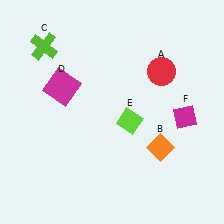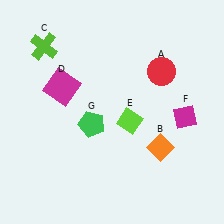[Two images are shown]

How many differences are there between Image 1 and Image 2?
There is 1 difference between the two images.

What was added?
A green pentagon (G) was added in Image 2.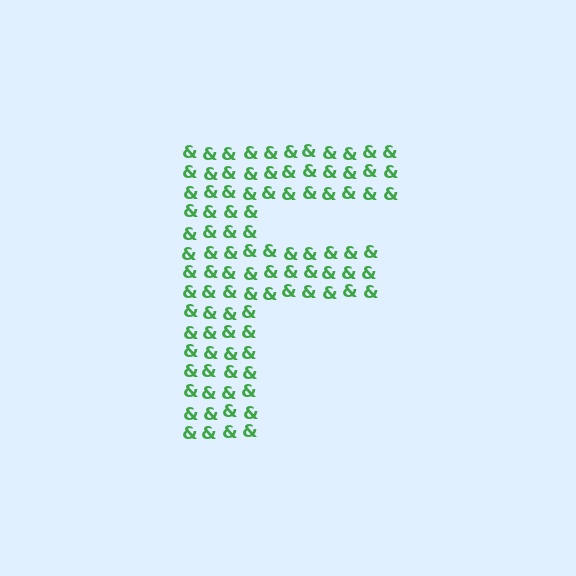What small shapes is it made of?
It is made of small ampersands.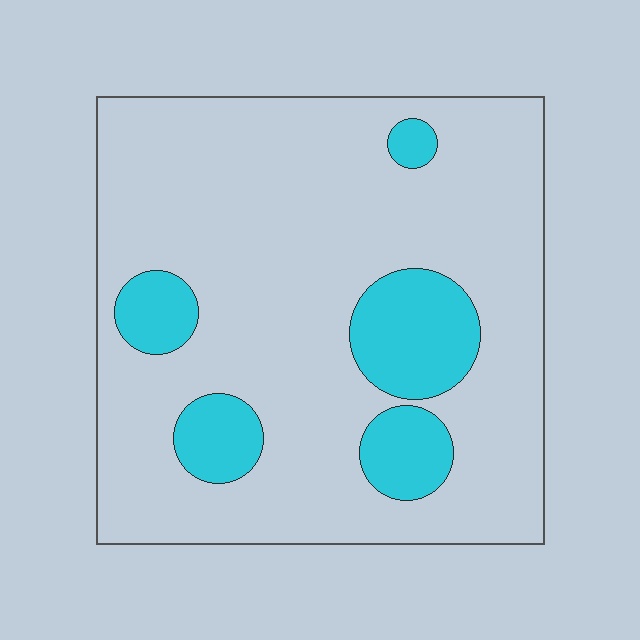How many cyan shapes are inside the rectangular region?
5.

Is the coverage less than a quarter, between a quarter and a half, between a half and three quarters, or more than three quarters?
Less than a quarter.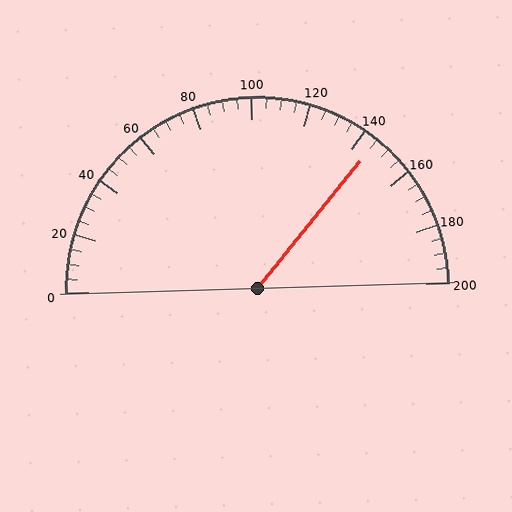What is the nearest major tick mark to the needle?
The nearest major tick mark is 140.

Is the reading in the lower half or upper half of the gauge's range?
The reading is in the upper half of the range (0 to 200).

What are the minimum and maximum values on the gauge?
The gauge ranges from 0 to 200.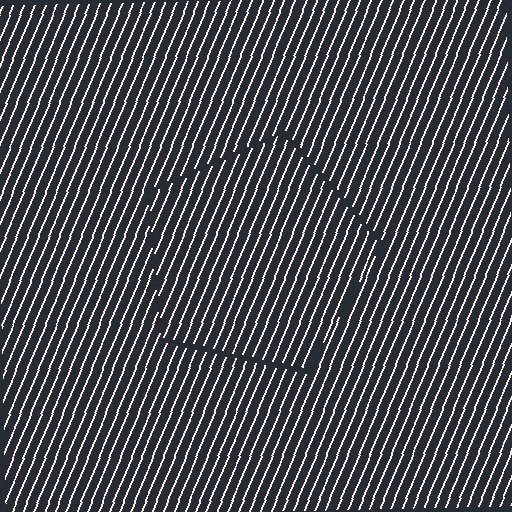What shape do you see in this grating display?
An illusory pentagon. The interior of the shape contains the same grating, shifted by half a period — the contour is defined by the phase discontinuity where line-ends from the inner and outer gratings abut.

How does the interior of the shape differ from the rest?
The interior of the shape contains the same grating, shifted by half a period — the contour is defined by the phase discontinuity where line-ends from the inner and outer gratings abut.